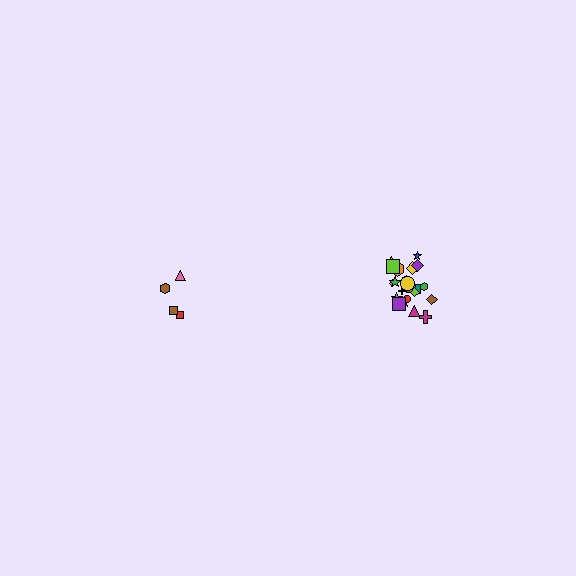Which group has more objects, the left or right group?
The right group.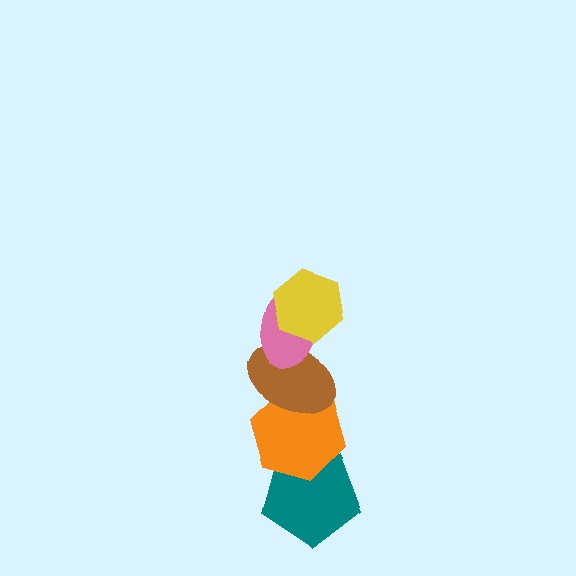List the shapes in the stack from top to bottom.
From top to bottom: the yellow hexagon, the pink ellipse, the brown ellipse, the orange hexagon, the teal pentagon.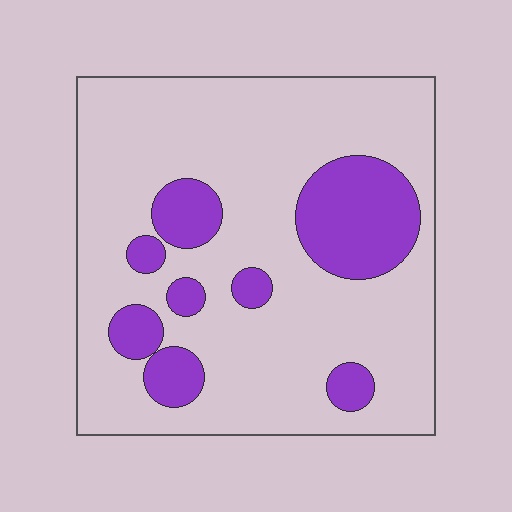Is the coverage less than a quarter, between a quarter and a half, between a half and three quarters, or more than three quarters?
Less than a quarter.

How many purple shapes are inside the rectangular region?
8.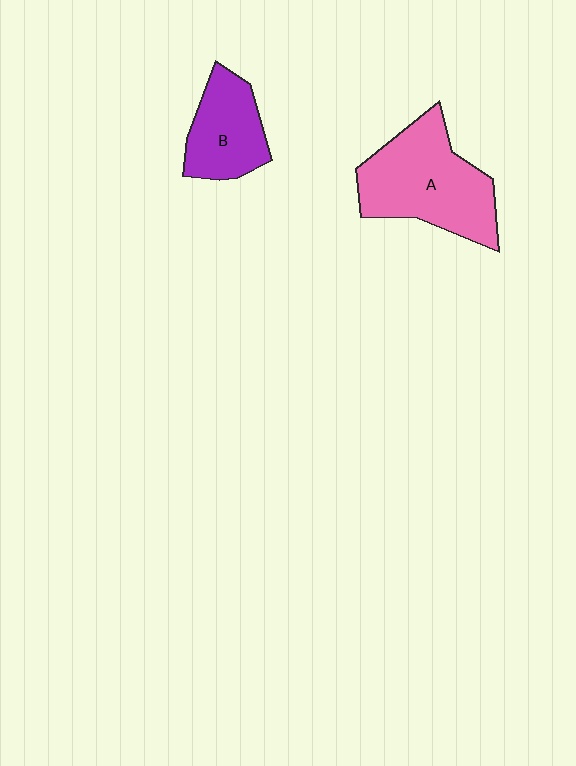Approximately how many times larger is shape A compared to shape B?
Approximately 1.7 times.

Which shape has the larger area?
Shape A (pink).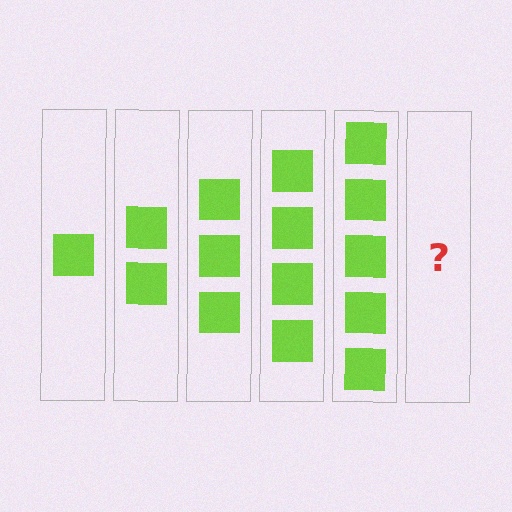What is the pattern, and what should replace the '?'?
The pattern is that each step adds one more square. The '?' should be 6 squares.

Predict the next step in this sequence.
The next step is 6 squares.